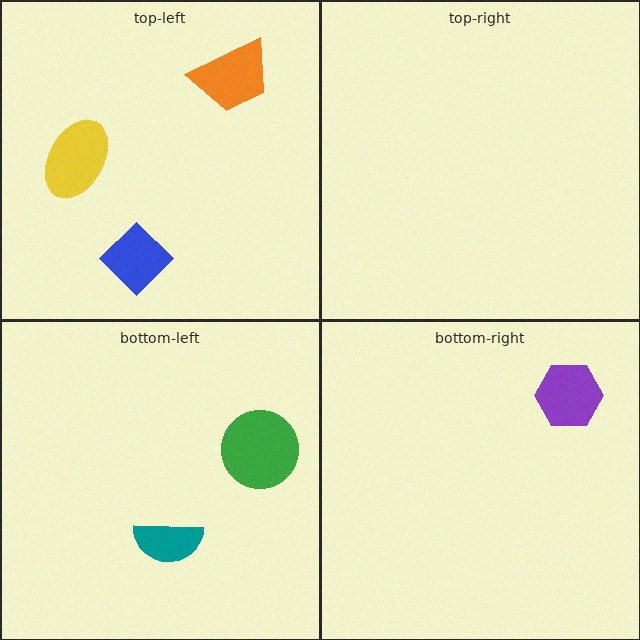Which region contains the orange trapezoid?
The top-left region.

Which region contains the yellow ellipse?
The top-left region.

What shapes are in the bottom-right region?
The purple hexagon.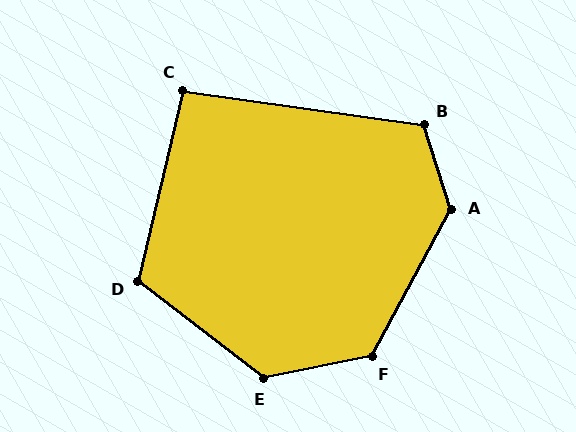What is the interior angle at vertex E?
Approximately 131 degrees (obtuse).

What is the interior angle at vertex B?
Approximately 116 degrees (obtuse).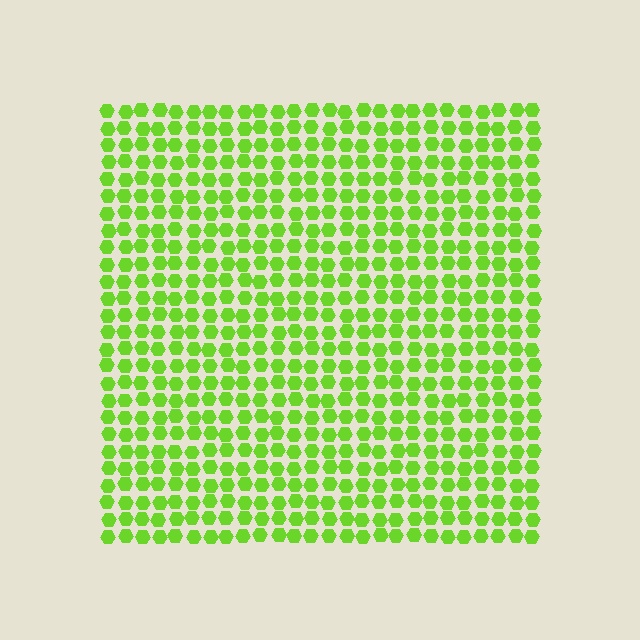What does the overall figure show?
The overall figure shows a square.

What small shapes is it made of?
It is made of small hexagons.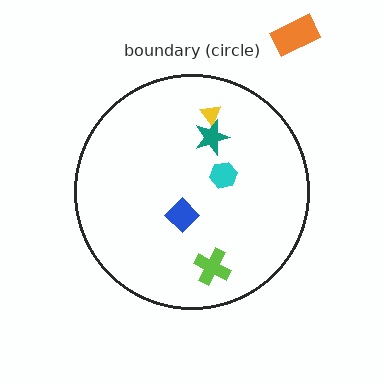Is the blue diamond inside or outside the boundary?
Inside.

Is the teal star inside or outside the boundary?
Inside.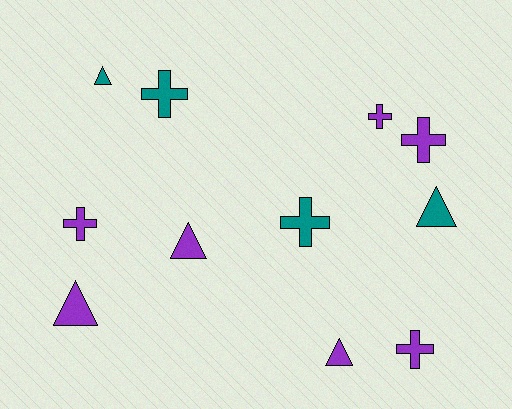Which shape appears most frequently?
Cross, with 6 objects.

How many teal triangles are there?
There are 2 teal triangles.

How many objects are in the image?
There are 11 objects.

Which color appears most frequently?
Purple, with 7 objects.